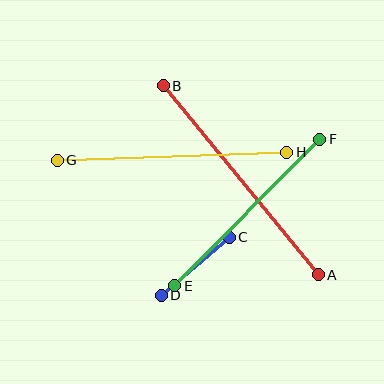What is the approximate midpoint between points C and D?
The midpoint is at approximately (195, 266) pixels.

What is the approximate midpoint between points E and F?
The midpoint is at approximately (247, 213) pixels.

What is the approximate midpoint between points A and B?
The midpoint is at approximately (241, 180) pixels.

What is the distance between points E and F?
The distance is approximately 206 pixels.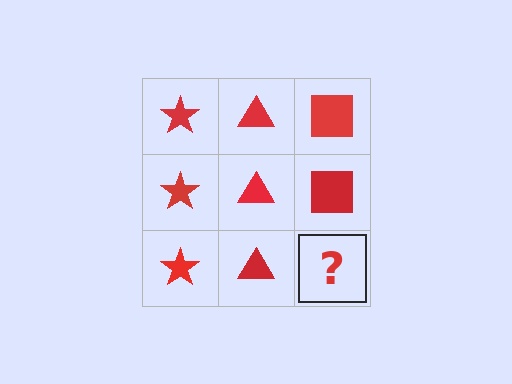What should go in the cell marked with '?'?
The missing cell should contain a red square.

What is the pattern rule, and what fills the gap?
The rule is that each column has a consistent shape. The gap should be filled with a red square.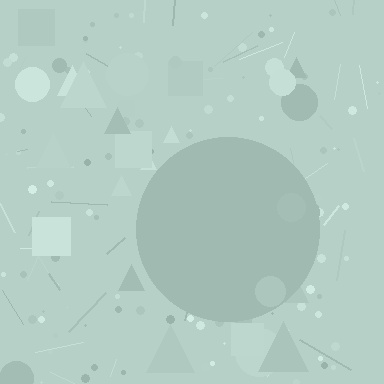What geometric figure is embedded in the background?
A circle is embedded in the background.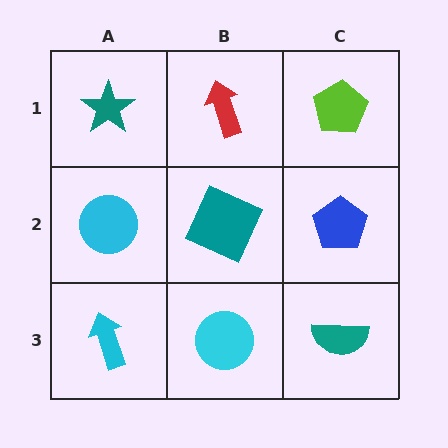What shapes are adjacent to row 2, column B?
A red arrow (row 1, column B), a cyan circle (row 3, column B), a cyan circle (row 2, column A), a blue pentagon (row 2, column C).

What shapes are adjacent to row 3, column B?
A teal square (row 2, column B), a cyan arrow (row 3, column A), a teal semicircle (row 3, column C).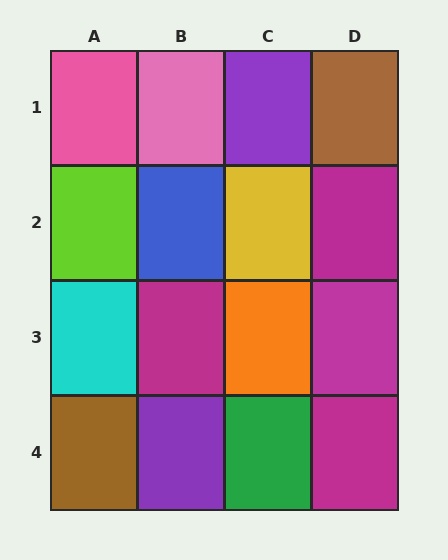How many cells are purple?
2 cells are purple.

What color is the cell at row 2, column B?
Blue.